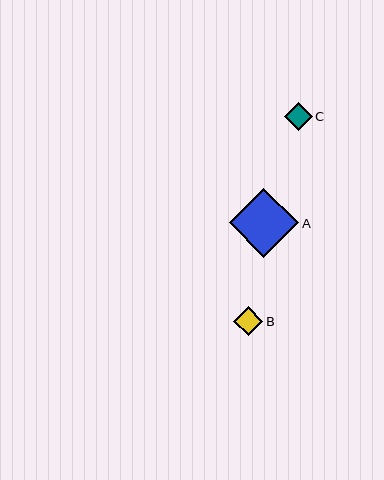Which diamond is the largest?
Diamond A is the largest with a size of approximately 69 pixels.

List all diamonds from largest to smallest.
From largest to smallest: A, B, C.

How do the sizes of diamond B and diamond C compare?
Diamond B and diamond C are approximately the same size.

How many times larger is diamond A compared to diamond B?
Diamond A is approximately 2.4 times the size of diamond B.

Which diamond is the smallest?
Diamond C is the smallest with a size of approximately 28 pixels.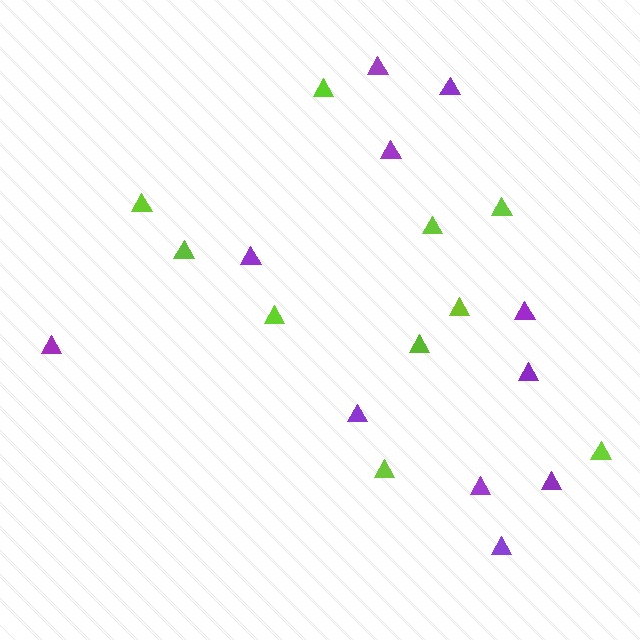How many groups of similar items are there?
There are 2 groups: one group of lime triangles (10) and one group of purple triangles (11).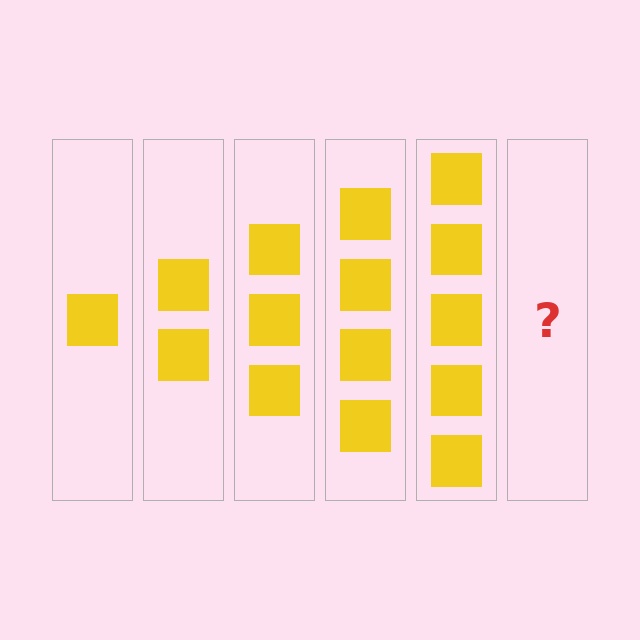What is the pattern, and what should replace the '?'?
The pattern is that each step adds one more square. The '?' should be 6 squares.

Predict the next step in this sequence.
The next step is 6 squares.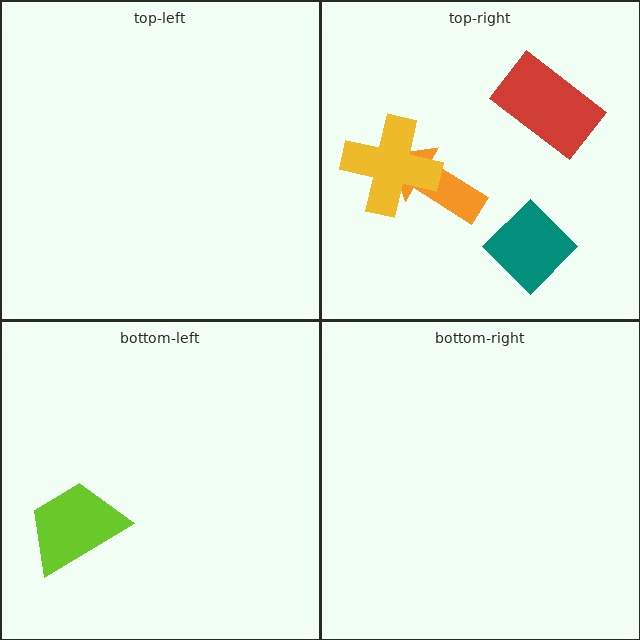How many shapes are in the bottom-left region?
1.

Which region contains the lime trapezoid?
The bottom-left region.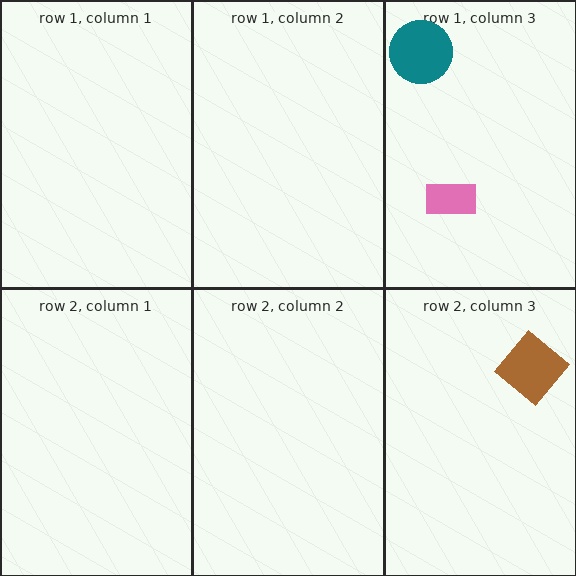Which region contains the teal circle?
The row 1, column 3 region.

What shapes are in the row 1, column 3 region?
The pink rectangle, the teal circle.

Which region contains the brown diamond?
The row 2, column 3 region.